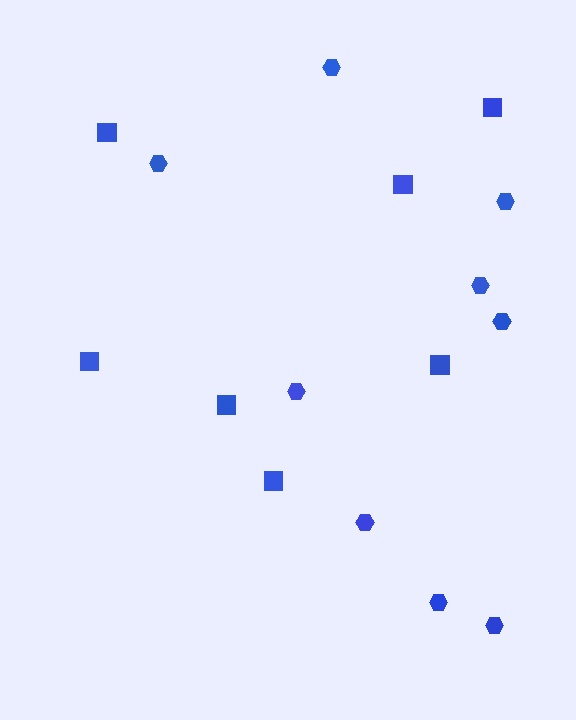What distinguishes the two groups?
There are 2 groups: one group of squares (7) and one group of hexagons (9).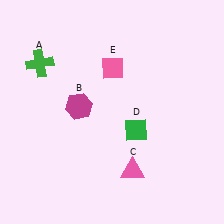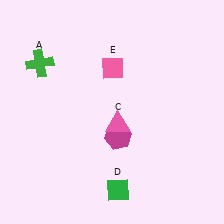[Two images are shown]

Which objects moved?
The objects that moved are: the magenta hexagon (B), the pink triangle (C), the green diamond (D).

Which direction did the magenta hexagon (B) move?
The magenta hexagon (B) moved right.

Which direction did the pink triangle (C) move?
The pink triangle (C) moved up.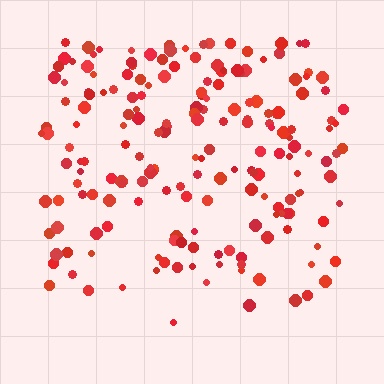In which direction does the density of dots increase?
From bottom to top, with the top side densest.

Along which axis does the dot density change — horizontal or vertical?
Vertical.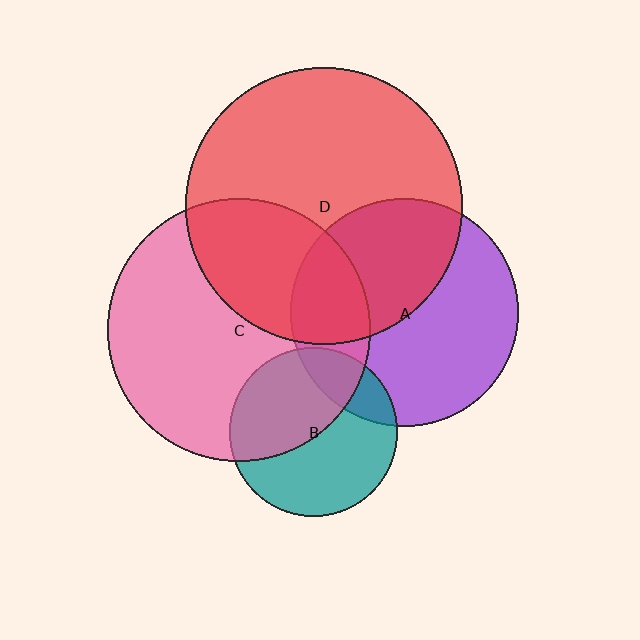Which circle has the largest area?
Circle D (red).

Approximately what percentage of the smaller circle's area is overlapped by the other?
Approximately 45%.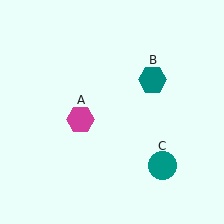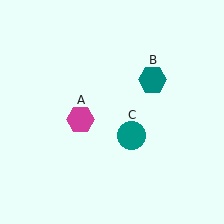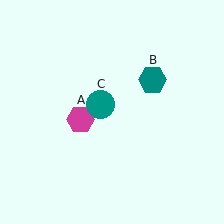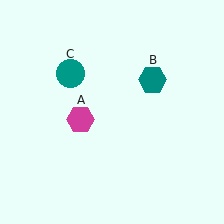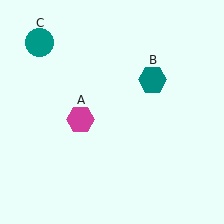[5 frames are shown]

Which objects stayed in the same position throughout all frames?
Magenta hexagon (object A) and teal hexagon (object B) remained stationary.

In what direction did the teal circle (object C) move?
The teal circle (object C) moved up and to the left.